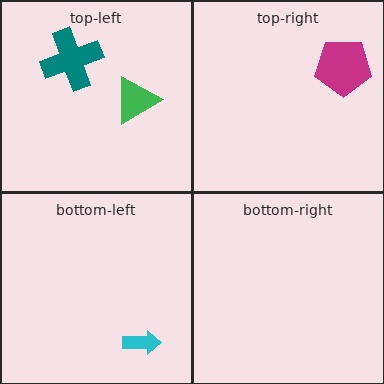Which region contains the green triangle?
The top-left region.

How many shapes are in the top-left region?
2.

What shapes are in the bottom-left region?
The cyan arrow.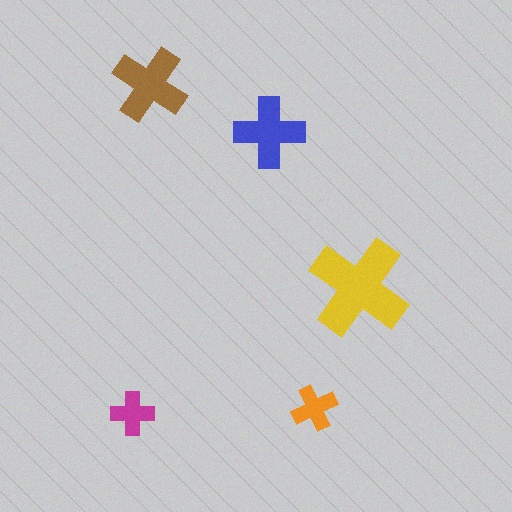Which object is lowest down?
The magenta cross is bottommost.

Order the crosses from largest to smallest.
the yellow one, the brown one, the blue one, the orange one, the magenta one.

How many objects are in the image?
There are 5 objects in the image.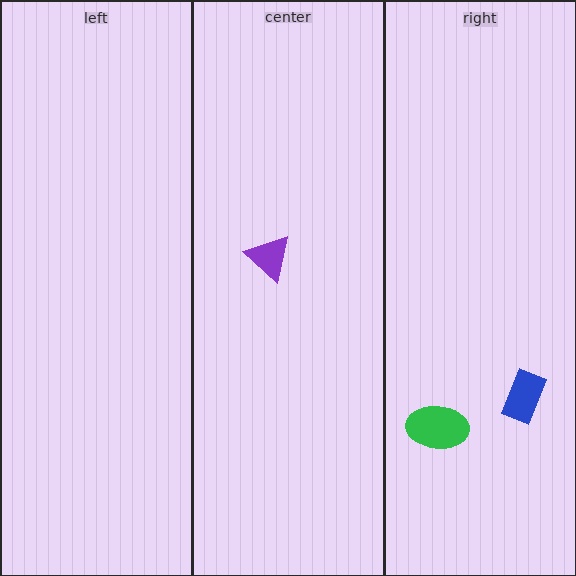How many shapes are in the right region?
2.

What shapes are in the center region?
The purple triangle.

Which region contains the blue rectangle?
The right region.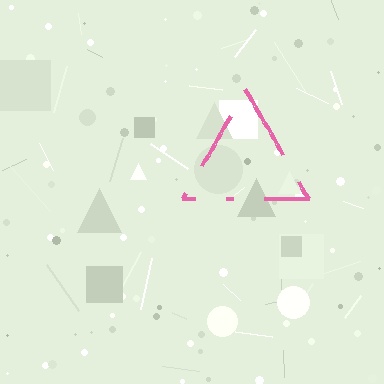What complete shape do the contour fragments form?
The contour fragments form a triangle.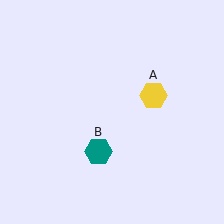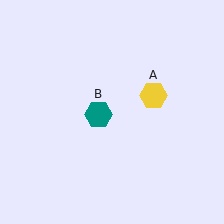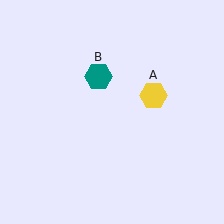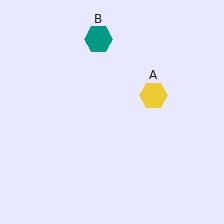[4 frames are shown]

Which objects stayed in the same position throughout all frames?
Yellow hexagon (object A) remained stationary.